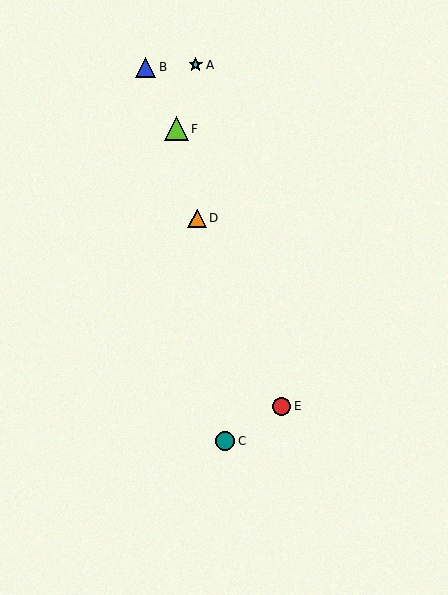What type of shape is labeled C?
Shape C is a teal circle.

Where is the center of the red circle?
The center of the red circle is at (282, 406).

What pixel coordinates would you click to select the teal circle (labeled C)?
Click at (225, 441) to select the teal circle C.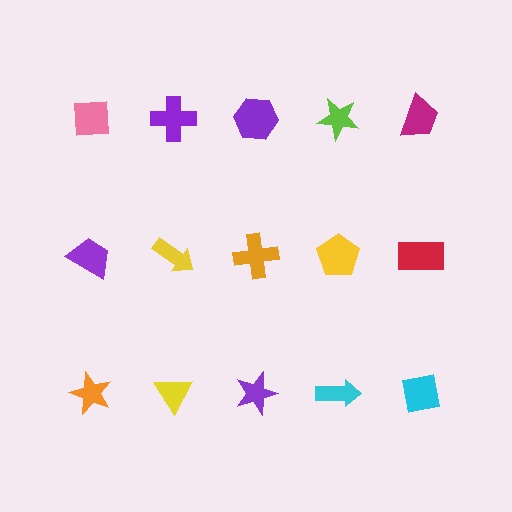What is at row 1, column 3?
A purple hexagon.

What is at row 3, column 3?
A purple star.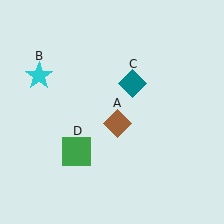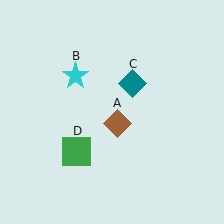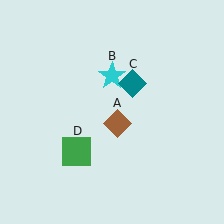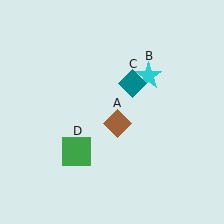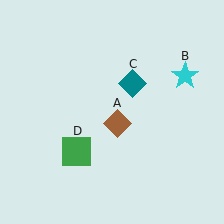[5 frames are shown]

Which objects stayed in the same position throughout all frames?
Brown diamond (object A) and teal diamond (object C) and green square (object D) remained stationary.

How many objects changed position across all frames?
1 object changed position: cyan star (object B).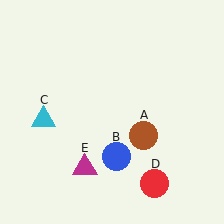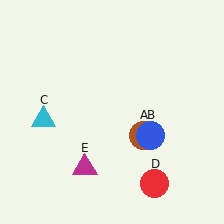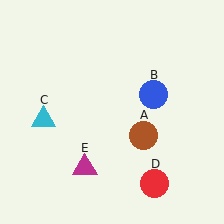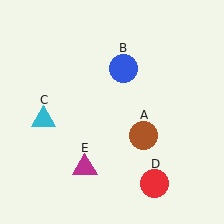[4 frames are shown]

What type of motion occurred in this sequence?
The blue circle (object B) rotated counterclockwise around the center of the scene.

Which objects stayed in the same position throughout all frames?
Brown circle (object A) and cyan triangle (object C) and red circle (object D) and magenta triangle (object E) remained stationary.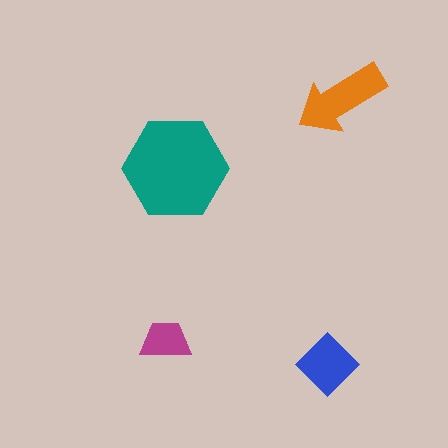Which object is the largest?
The teal hexagon.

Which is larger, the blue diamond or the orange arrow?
The orange arrow.